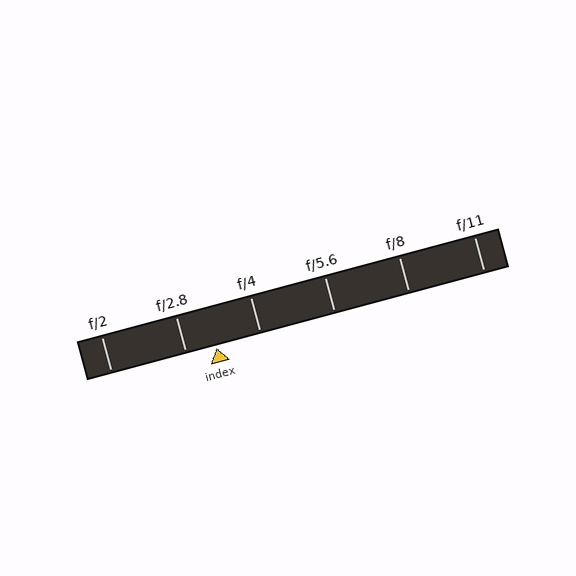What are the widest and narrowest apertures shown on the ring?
The widest aperture shown is f/2 and the narrowest is f/11.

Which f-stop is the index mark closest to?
The index mark is closest to f/2.8.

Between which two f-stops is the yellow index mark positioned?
The index mark is between f/2.8 and f/4.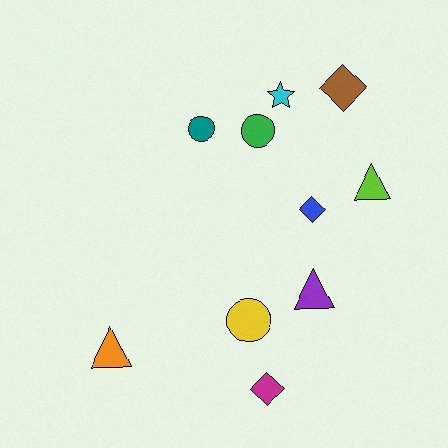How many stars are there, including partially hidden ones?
There is 1 star.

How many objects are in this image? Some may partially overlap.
There are 10 objects.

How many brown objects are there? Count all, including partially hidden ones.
There is 1 brown object.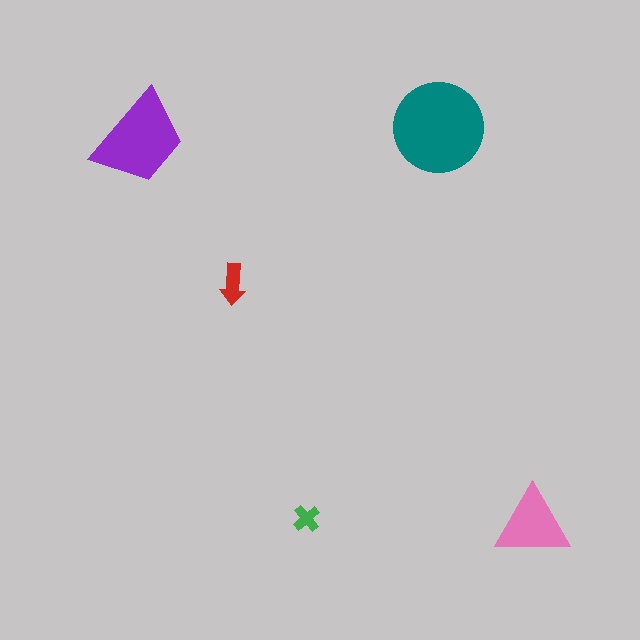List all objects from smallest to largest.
The green cross, the red arrow, the pink triangle, the purple trapezoid, the teal circle.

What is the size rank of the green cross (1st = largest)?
5th.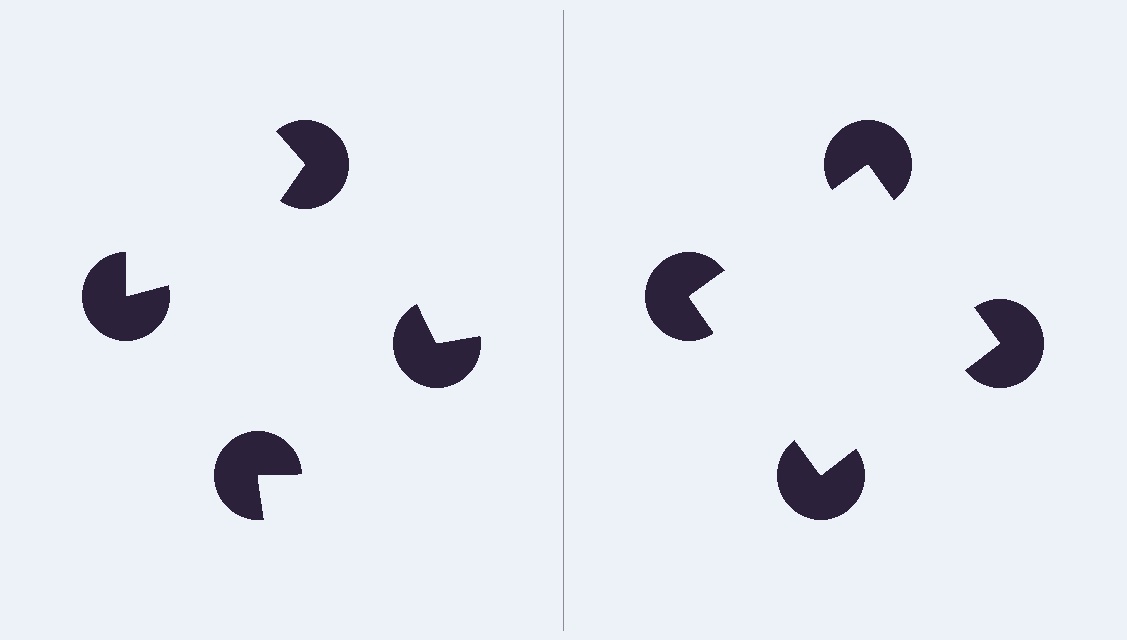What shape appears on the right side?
An illusory square.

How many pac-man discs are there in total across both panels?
8 — 4 on each side.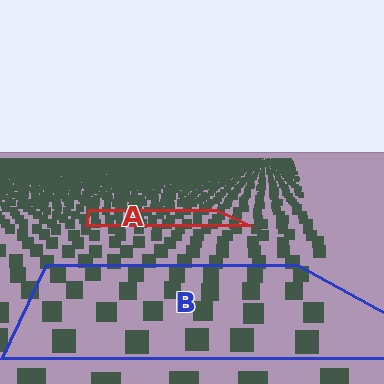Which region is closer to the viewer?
Region B is closer. The texture elements there are larger and more spread out.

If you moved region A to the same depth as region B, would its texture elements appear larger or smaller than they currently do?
They would appear larger. At a closer depth, the same texture elements are projected at a bigger on-screen size.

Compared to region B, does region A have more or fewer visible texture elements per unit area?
Region A has more texture elements per unit area — they are packed more densely because it is farther away.